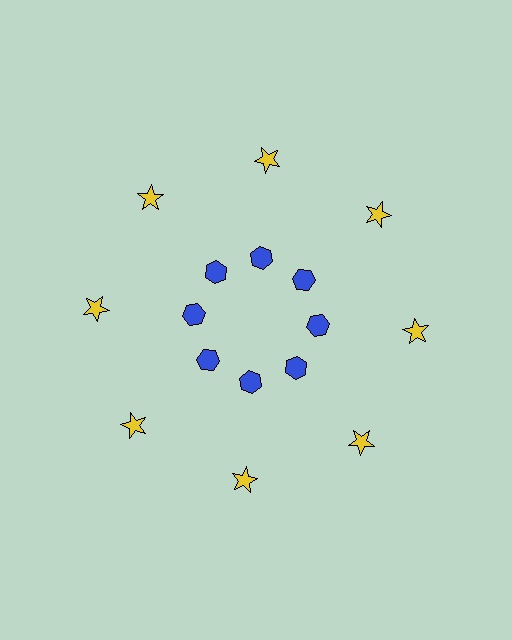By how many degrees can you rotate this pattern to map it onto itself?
The pattern maps onto itself every 45 degrees of rotation.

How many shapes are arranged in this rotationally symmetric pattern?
There are 16 shapes, arranged in 8 groups of 2.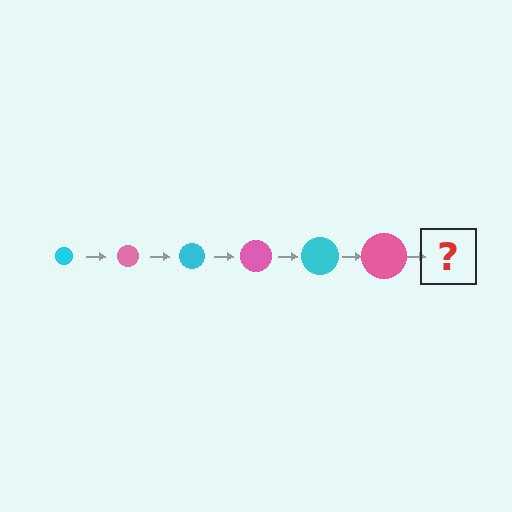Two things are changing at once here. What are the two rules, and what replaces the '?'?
The two rules are that the circle grows larger each step and the color cycles through cyan and pink. The '?' should be a cyan circle, larger than the previous one.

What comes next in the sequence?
The next element should be a cyan circle, larger than the previous one.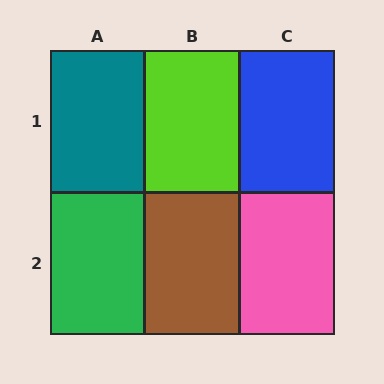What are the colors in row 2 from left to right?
Green, brown, pink.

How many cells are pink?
1 cell is pink.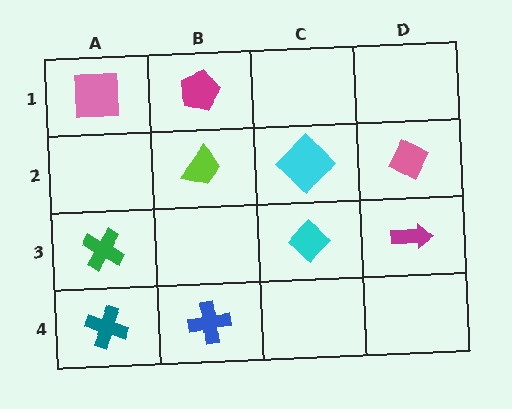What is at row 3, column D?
A magenta arrow.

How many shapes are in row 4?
2 shapes.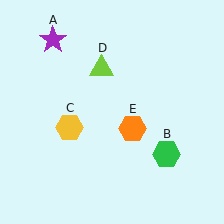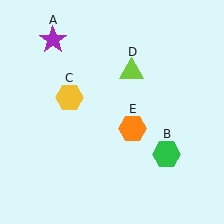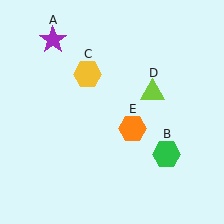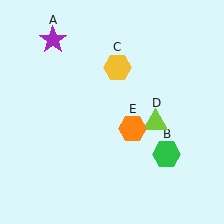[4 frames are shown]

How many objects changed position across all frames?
2 objects changed position: yellow hexagon (object C), lime triangle (object D).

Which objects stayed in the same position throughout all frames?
Purple star (object A) and green hexagon (object B) and orange hexagon (object E) remained stationary.